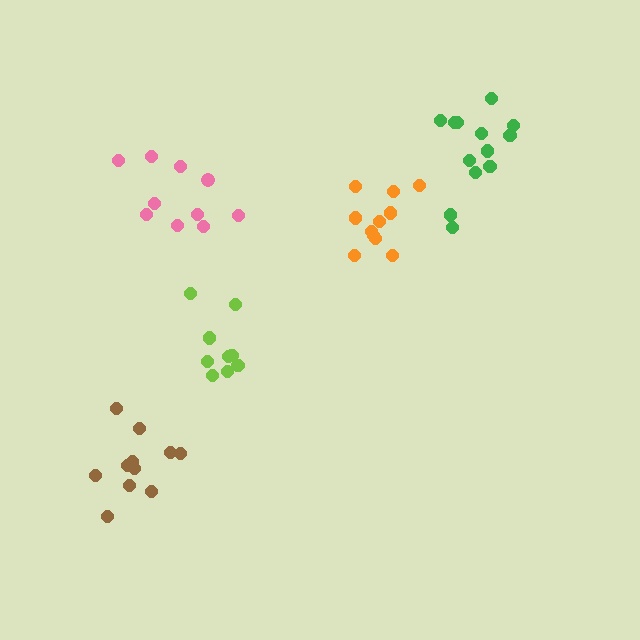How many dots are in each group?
Group 1: 11 dots, Group 2: 9 dots, Group 3: 10 dots, Group 4: 13 dots, Group 5: 11 dots (54 total).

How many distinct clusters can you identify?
There are 5 distinct clusters.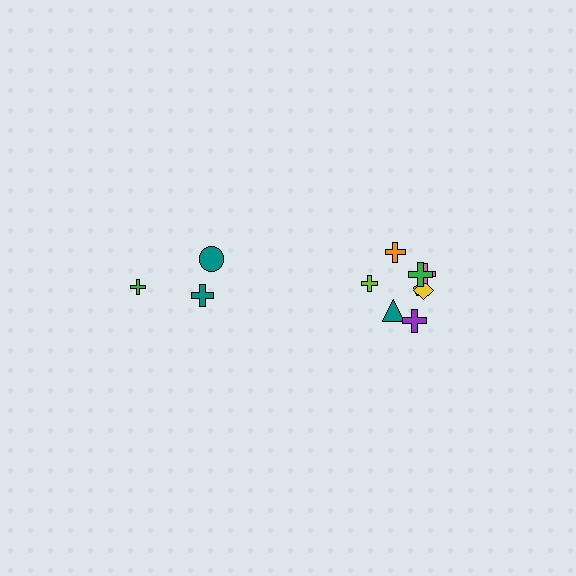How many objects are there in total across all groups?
There are 11 objects.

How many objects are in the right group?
There are 8 objects.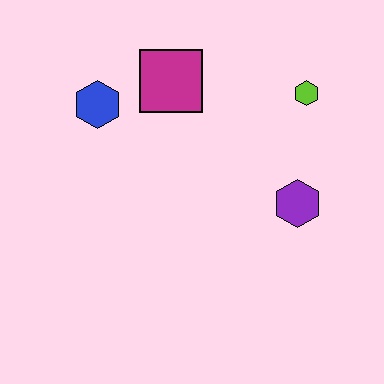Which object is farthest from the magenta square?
The purple hexagon is farthest from the magenta square.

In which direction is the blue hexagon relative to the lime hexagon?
The blue hexagon is to the left of the lime hexagon.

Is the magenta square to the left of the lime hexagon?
Yes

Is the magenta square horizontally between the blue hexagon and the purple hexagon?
Yes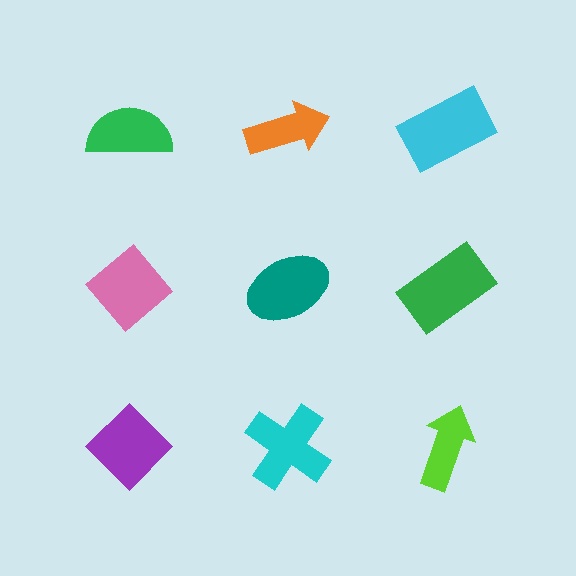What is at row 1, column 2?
An orange arrow.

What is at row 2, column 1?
A pink diamond.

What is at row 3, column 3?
A lime arrow.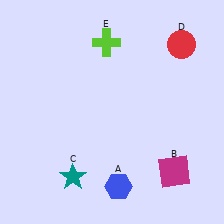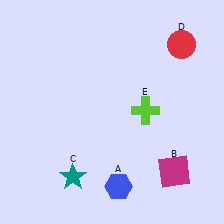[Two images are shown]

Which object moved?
The lime cross (E) moved down.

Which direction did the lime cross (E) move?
The lime cross (E) moved down.